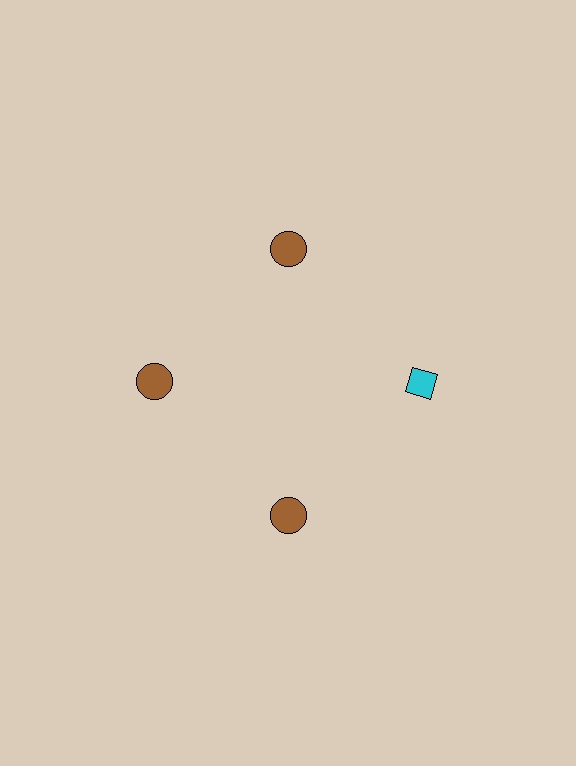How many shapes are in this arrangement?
There are 4 shapes arranged in a ring pattern.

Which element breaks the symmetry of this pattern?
The cyan diamond at roughly the 3 o'clock position breaks the symmetry. All other shapes are brown circles.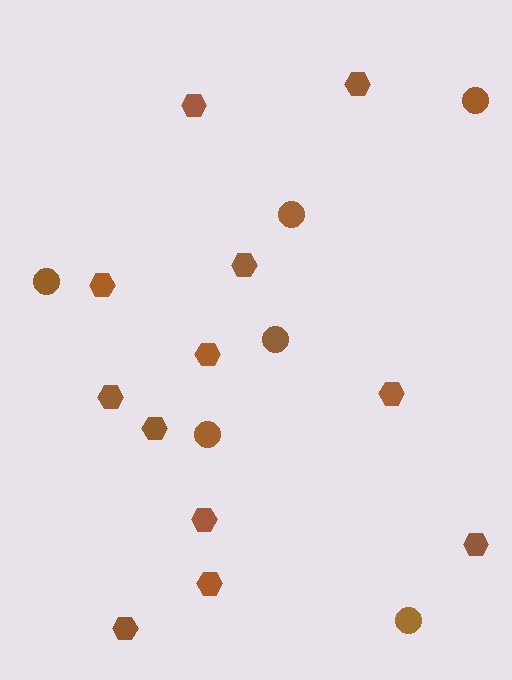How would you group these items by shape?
There are 2 groups: one group of circles (6) and one group of hexagons (12).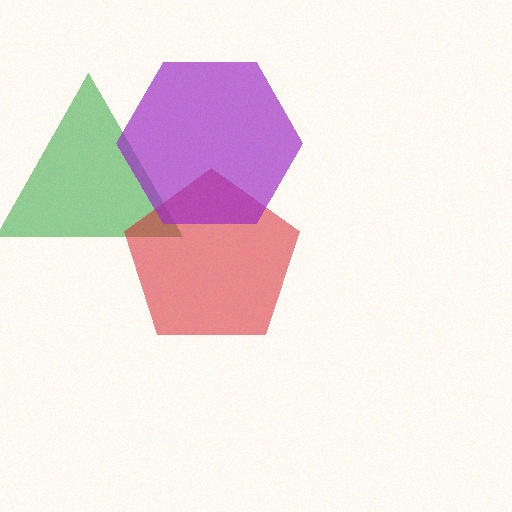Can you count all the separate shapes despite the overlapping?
Yes, there are 3 separate shapes.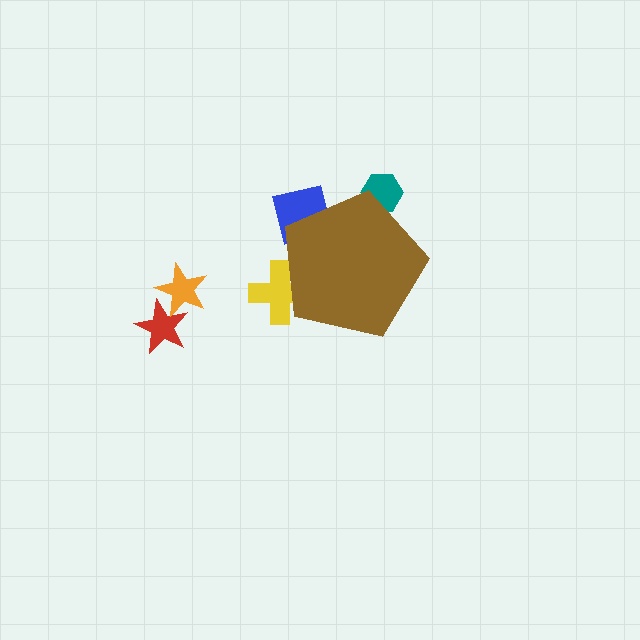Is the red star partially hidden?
No, the red star is fully visible.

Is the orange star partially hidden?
No, the orange star is fully visible.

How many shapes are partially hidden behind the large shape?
3 shapes are partially hidden.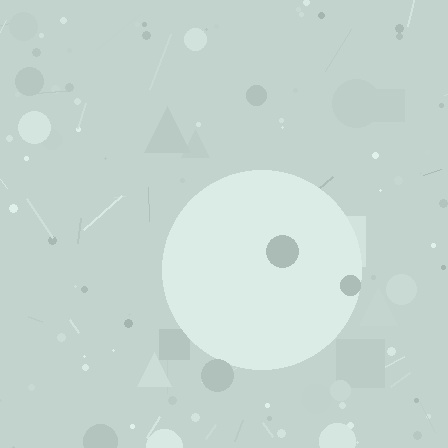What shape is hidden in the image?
A circle is hidden in the image.